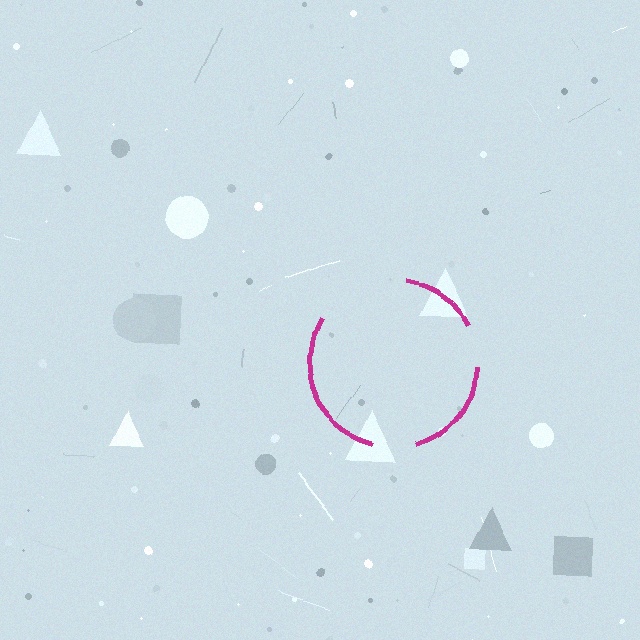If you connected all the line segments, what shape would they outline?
They would outline a circle.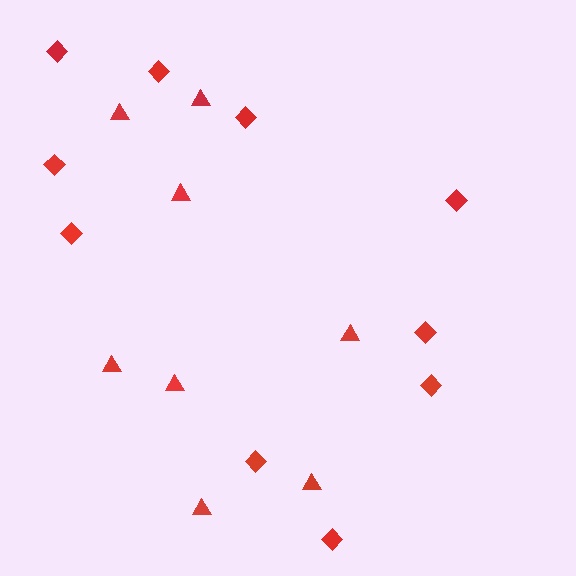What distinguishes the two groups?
There are 2 groups: one group of diamonds (10) and one group of triangles (8).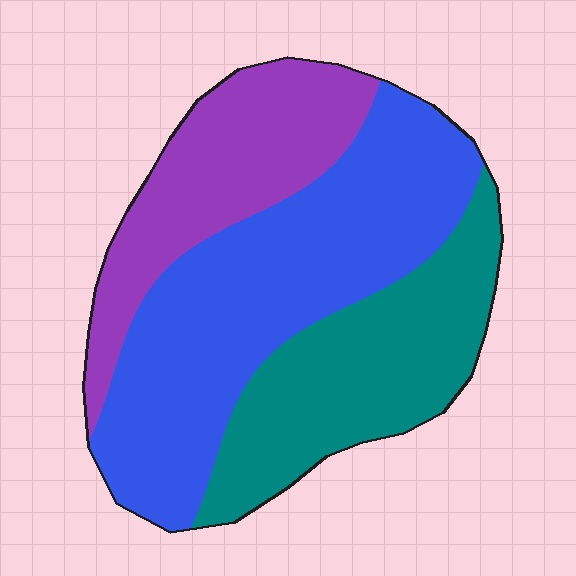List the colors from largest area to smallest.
From largest to smallest: blue, teal, purple.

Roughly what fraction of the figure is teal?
Teal covers about 30% of the figure.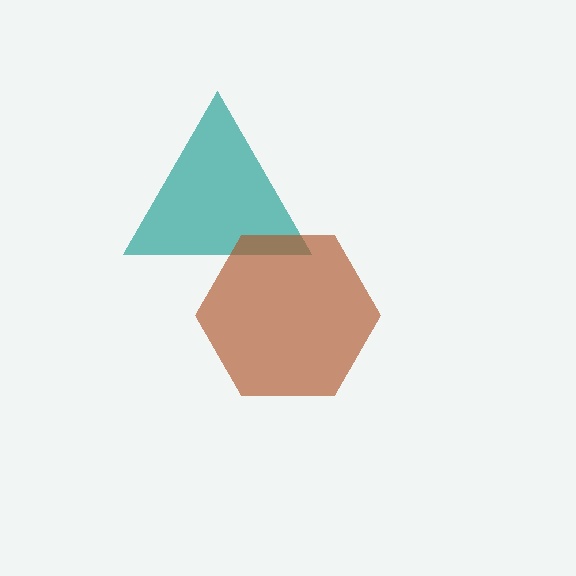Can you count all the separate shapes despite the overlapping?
Yes, there are 2 separate shapes.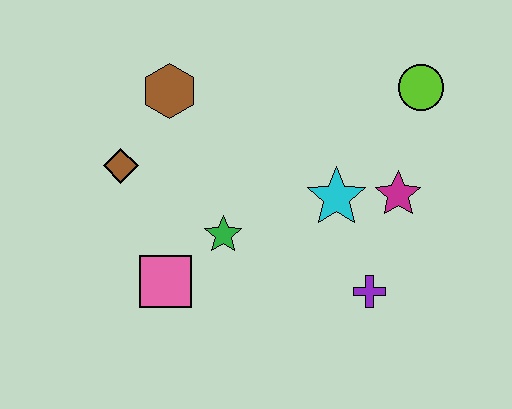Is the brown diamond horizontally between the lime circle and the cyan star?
No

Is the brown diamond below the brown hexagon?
Yes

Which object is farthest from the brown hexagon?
The purple cross is farthest from the brown hexagon.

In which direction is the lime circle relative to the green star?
The lime circle is to the right of the green star.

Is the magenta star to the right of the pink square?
Yes